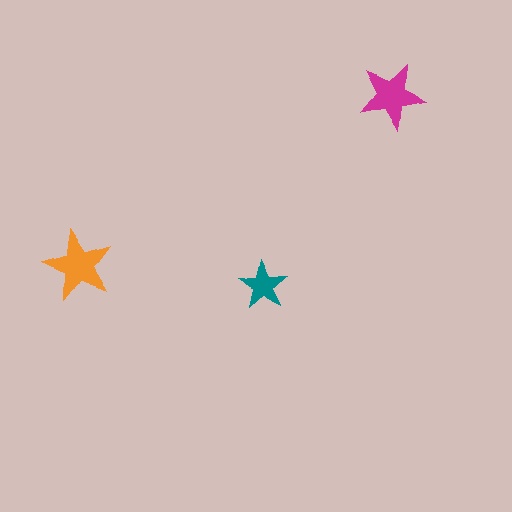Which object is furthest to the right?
The magenta star is rightmost.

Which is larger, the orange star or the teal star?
The orange one.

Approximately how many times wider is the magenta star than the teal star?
About 1.5 times wider.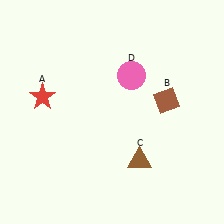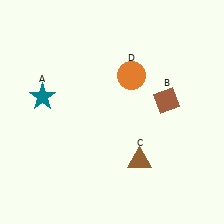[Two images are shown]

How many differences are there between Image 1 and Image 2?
There are 2 differences between the two images.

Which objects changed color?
A changed from red to teal. D changed from pink to orange.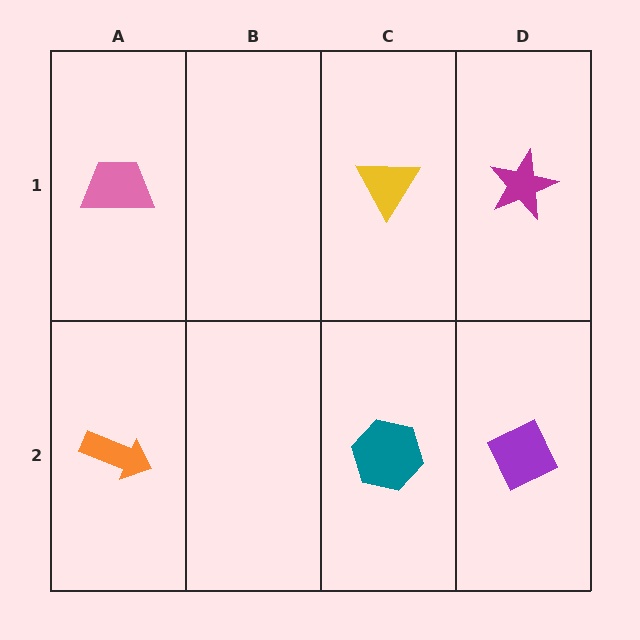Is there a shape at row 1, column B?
No, that cell is empty.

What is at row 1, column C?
A yellow triangle.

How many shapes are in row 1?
3 shapes.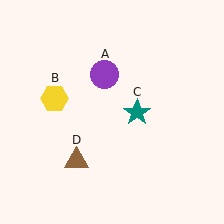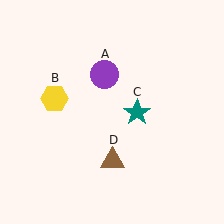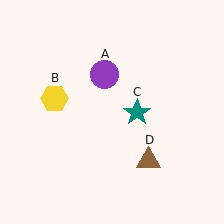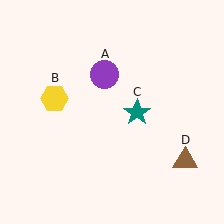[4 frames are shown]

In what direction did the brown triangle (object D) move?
The brown triangle (object D) moved right.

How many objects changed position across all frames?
1 object changed position: brown triangle (object D).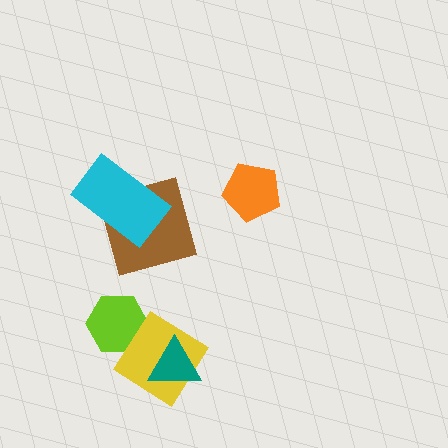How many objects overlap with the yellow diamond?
2 objects overlap with the yellow diamond.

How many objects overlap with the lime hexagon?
1 object overlaps with the lime hexagon.